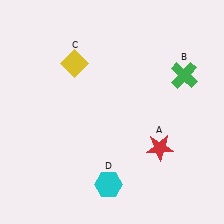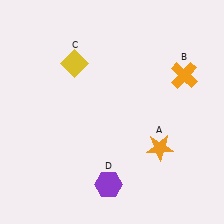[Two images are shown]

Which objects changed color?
A changed from red to orange. B changed from green to orange. D changed from cyan to purple.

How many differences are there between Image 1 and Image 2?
There are 3 differences between the two images.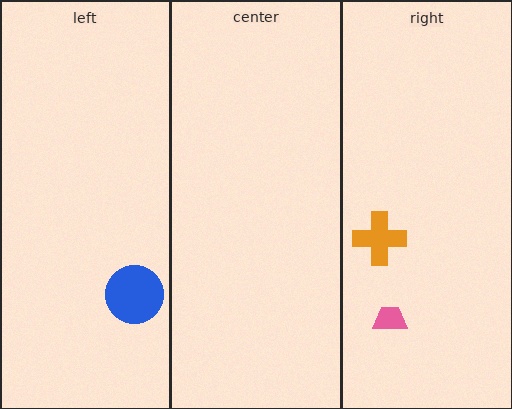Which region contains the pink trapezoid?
The right region.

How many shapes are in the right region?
2.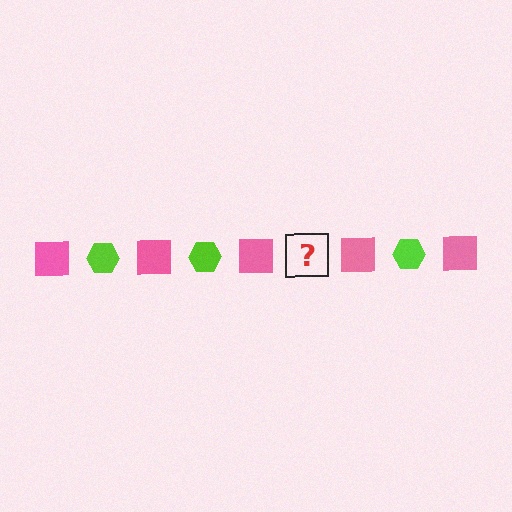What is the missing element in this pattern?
The missing element is a lime hexagon.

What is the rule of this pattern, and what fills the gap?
The rule is that the pattern alternates between pink square and lime hexagon. The gap should be filled with a lime hexagon.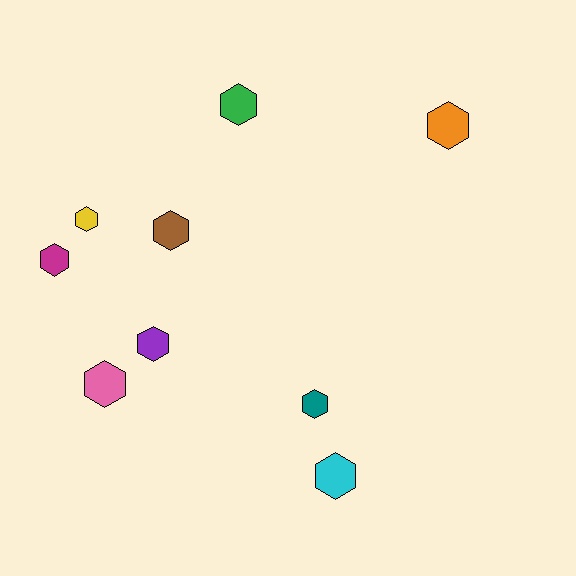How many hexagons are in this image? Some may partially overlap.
There are 9 hexagons.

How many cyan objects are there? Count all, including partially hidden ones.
There is 1 cyan object.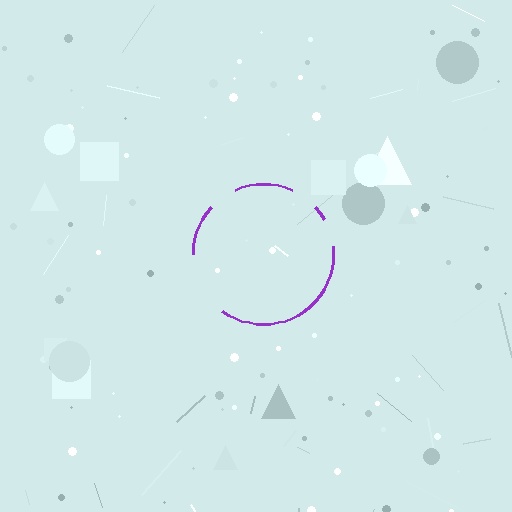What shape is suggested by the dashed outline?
The dashed outline suggests a circle.